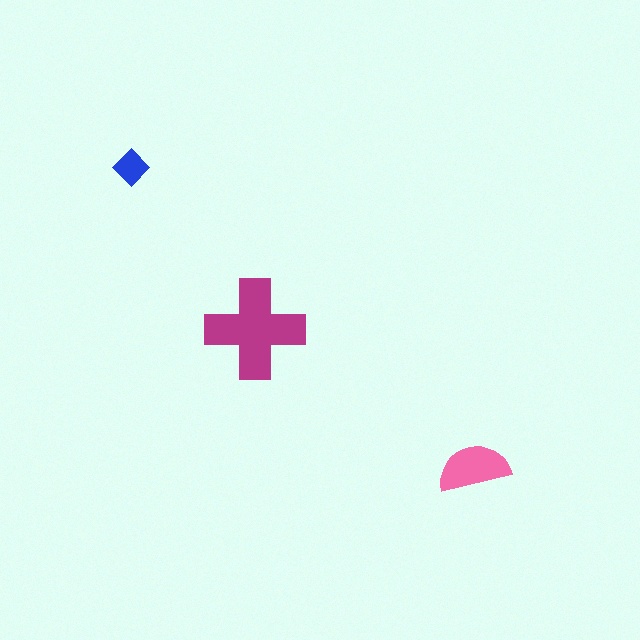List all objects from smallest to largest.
The blue diamond, the pink semicircle, the magenta cross.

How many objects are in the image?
There are 3 objects in the image.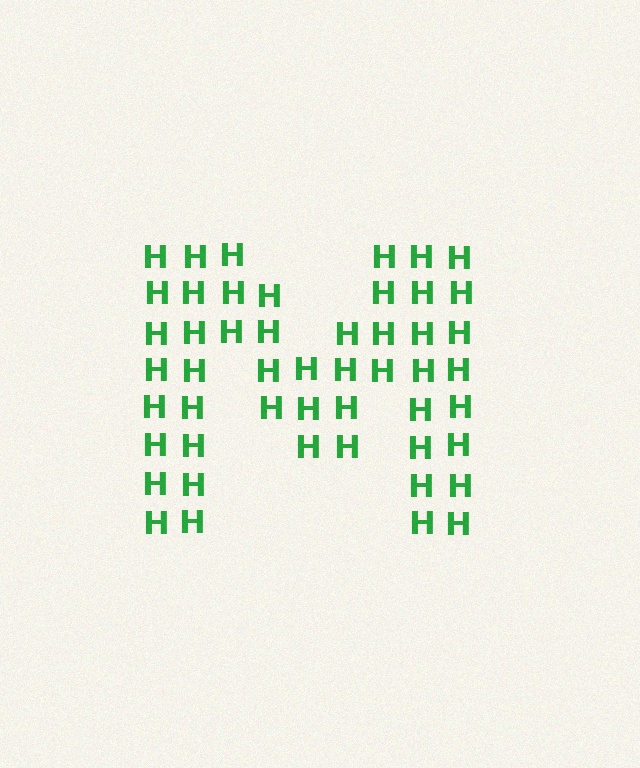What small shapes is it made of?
It is made of small letter H's.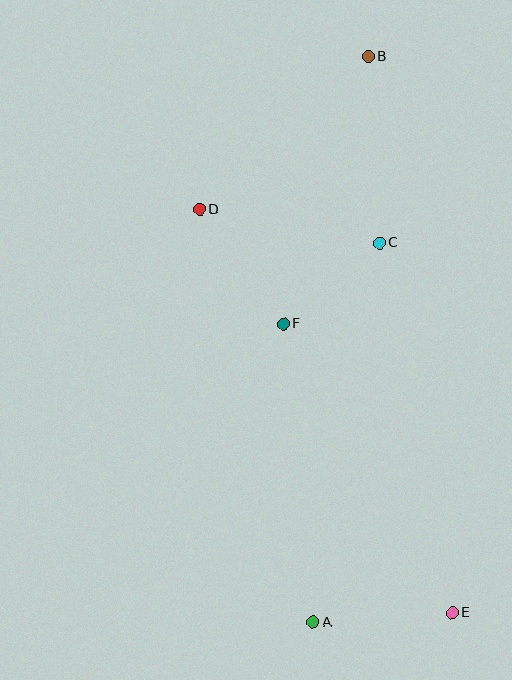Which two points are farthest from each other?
Points A and B are farthest from each other.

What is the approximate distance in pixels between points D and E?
The distance between D and E is approximately 476 pixels.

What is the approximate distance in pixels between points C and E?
The distance between C and E is approximately 377 pixels.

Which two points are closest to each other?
Points C and F are closest to each other.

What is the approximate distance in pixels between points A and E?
The distance between A and E is approximately 140 pixels.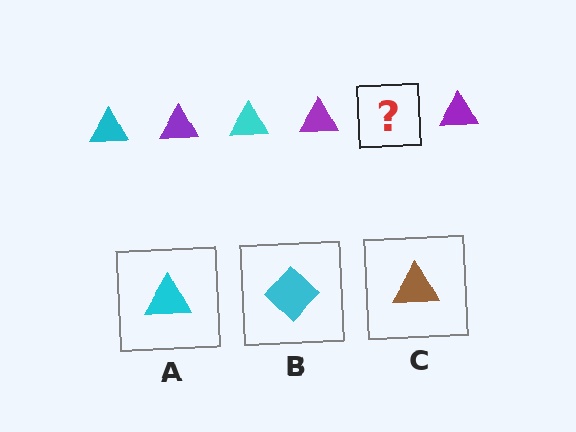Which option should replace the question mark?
Option A.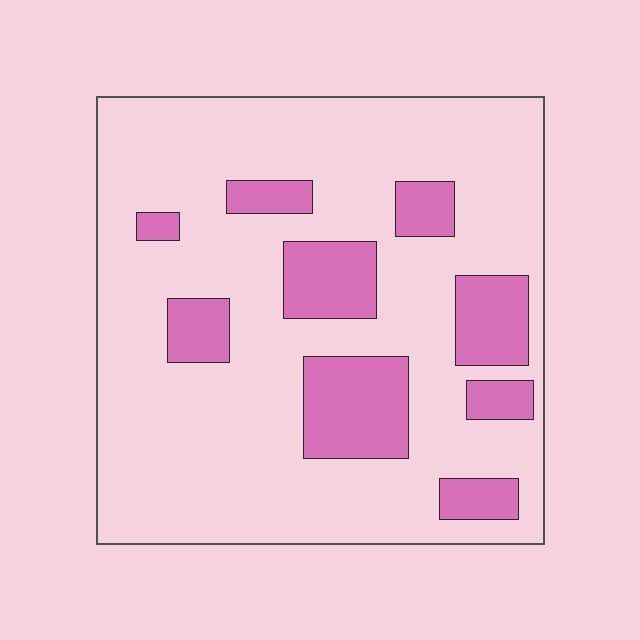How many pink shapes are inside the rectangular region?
9.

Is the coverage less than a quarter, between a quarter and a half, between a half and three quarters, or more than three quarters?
Less than a quarter.